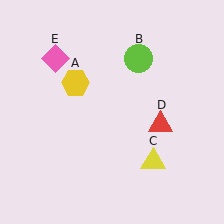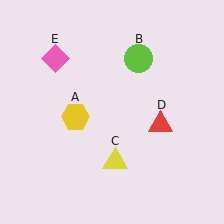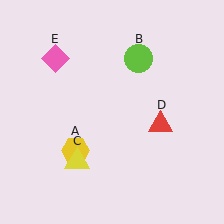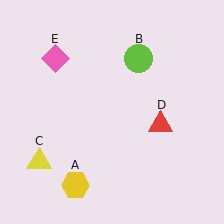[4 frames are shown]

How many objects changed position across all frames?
2 objects changed position: yellow hexagon (object A), yellow triangle (object C).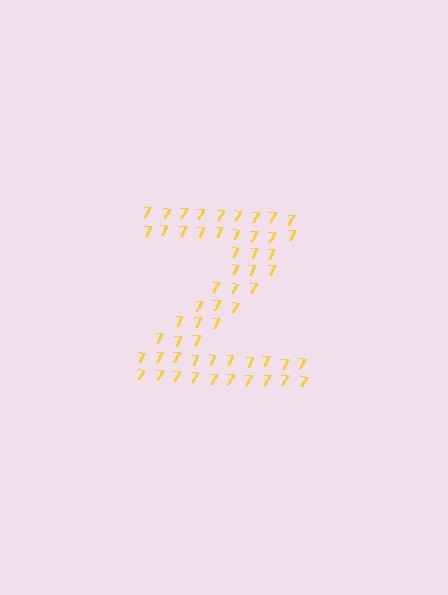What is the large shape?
The large shape is the letter Z.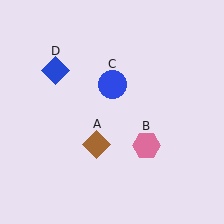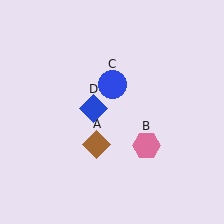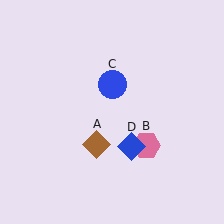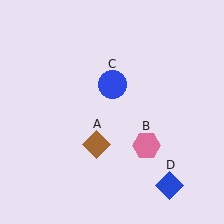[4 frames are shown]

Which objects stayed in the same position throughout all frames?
Brown diamond (object A) and pink hexagon (object B) and blue circle (object C) remained stationary.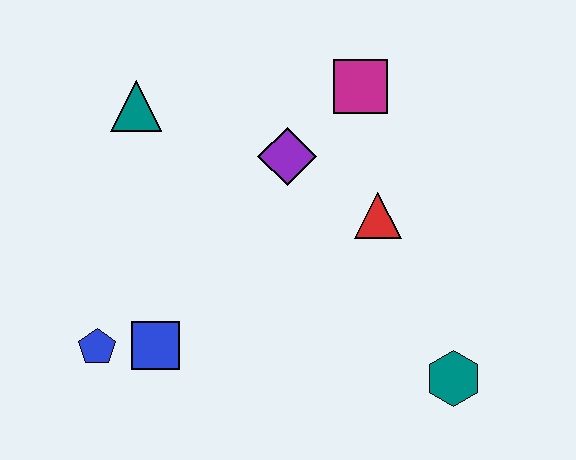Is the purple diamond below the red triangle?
No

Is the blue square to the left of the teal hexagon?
Yes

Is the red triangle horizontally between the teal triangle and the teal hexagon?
Yes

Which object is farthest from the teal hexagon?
The teal triangle is farthest from the teal hexagon.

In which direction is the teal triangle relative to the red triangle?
The teal triangle is to the left of the red triangle.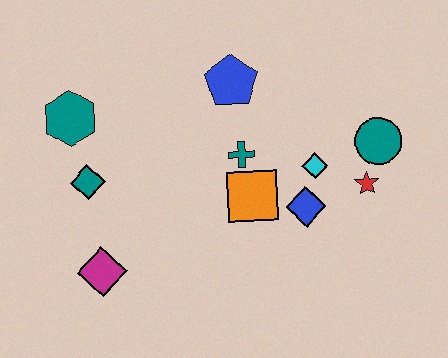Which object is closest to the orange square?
The teal cross is closest to the orange square.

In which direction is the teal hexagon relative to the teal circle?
The teal hexagon is to the left of the teal circle.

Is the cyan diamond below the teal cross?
Yes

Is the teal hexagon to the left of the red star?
Yes